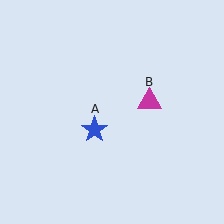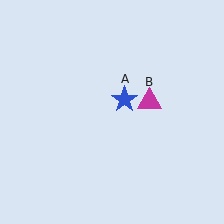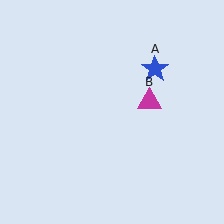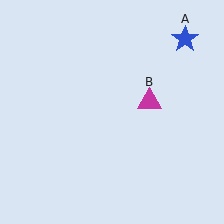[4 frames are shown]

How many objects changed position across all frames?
1 object changed position: blue star (object A).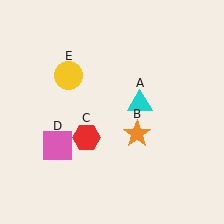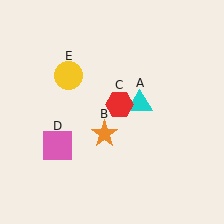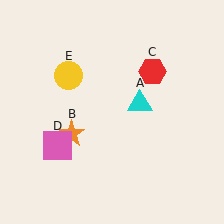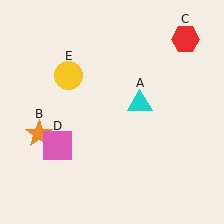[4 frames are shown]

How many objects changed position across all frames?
2 objects changed position: orange star (object B), red hexagon (object C).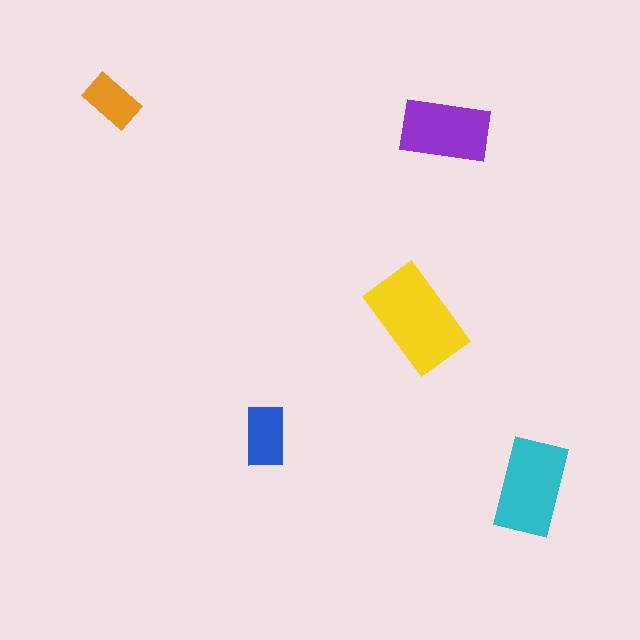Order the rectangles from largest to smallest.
the yellow one, the cyan one, the purple one, the blue one, the orange one.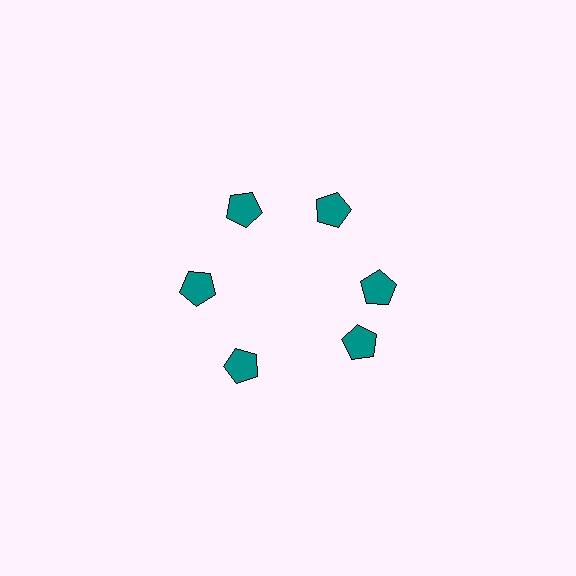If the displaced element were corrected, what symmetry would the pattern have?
It would have 6-fold rotational symmetry — the pattern would map onto itself every 60 degrees.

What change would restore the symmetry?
The symmetry would be restored by rotating it back into even spacing with its neighbors so that all 6 pentagons sit at equal angles and equal distance from the center.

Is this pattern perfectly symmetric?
No. The 6 teal pentagons are arranged in a ring, but one element near the 5 o'clock position is rotated out of alignment along the ring, breaking the 6-fold rotational symmetry.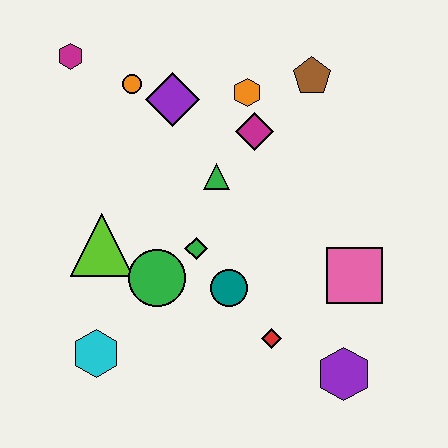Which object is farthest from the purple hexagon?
The magenta hexagon is farthest from the purple hexagon.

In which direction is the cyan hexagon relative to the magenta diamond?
The cyan hexagon is below the magenta diamond.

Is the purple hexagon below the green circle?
Yes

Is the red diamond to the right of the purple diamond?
Yes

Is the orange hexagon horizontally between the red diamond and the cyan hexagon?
Yes